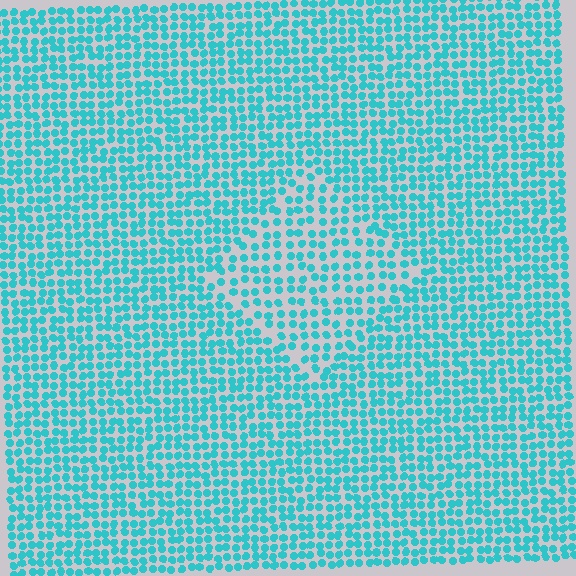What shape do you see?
I see a diamond.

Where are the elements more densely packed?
The elements are more densely packed outside the diamond boundary.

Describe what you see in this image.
The image contains small cyan elements arranged at two different densities. A diamond-shaped region is visible where the elements are less densely packed than the surrounding area.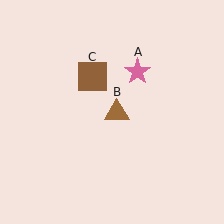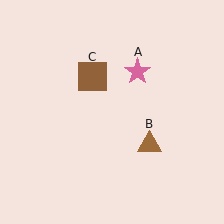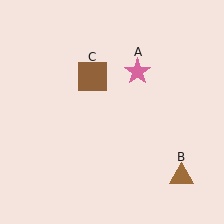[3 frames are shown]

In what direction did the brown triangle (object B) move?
The brown triangle (object B) moved down and to the right.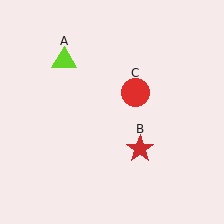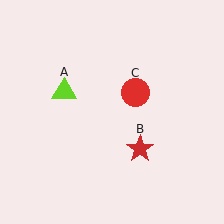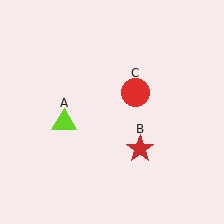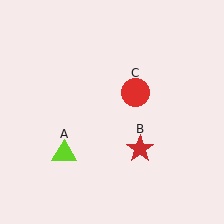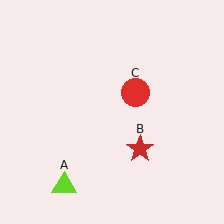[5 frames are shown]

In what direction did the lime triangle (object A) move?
The lime triangle (object A) moved down.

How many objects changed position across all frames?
1 object changed position: lime triangle (object A).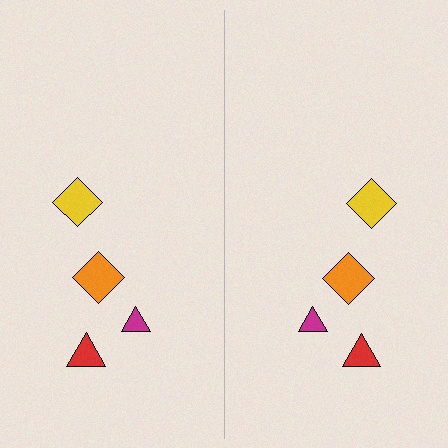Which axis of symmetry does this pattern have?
The pattern has a vertical axis of symmetry running through the center of the image.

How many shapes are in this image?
There are 8 shapes in this image.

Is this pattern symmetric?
Yes, this pattern has bilateral (reflection) symmetry.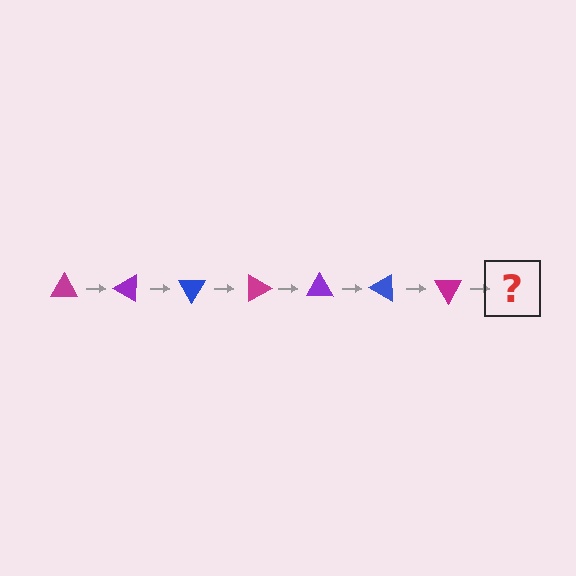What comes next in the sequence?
The next element should be a purple triangle, rotated 210 degrees from the start.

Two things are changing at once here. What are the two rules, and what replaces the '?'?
The two rules are that it rotates 30 degrees each step and the color cycles through magenta, purple, and blue. The '?' should be a purple triangle, rotated 210 degrees from the start.